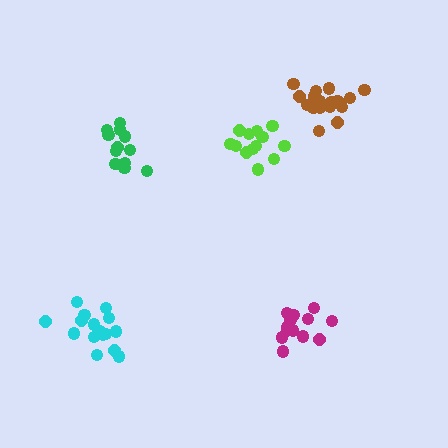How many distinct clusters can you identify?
There are 5 distinct clusters.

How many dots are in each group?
Group 1: 15 dots, Group 2: 12 dots, Group 3: 16 dots, Group 4: 13 dots, Group 5: 18 dots (74 total).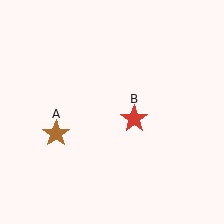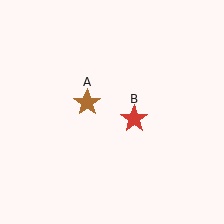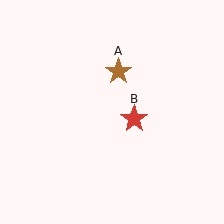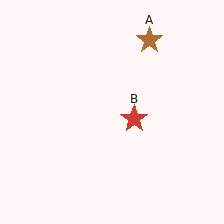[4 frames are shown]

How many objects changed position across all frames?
1 object changed position: brown star (object A).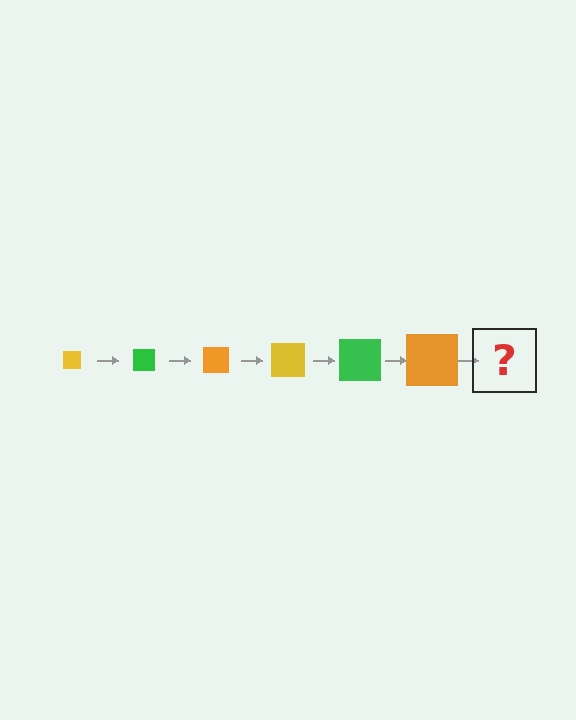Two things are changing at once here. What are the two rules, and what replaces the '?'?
The two rules are that the square grows larger each step and the color cycles through yellow, green, and orange. The '?' should be a yellow square, larger than the previous one.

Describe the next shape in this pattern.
It should be a yellow square, larger than the previous one.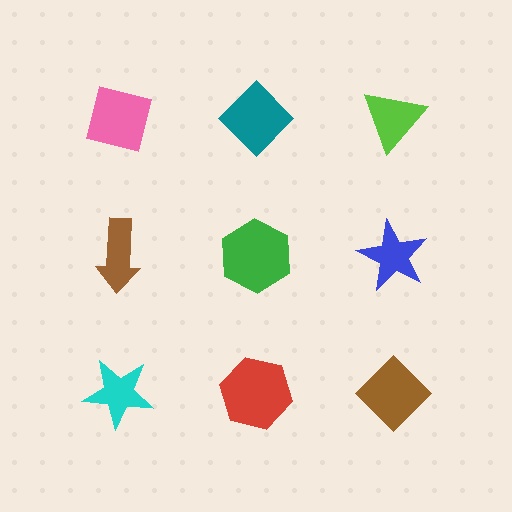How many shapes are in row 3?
3 shapes.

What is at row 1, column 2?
A teal diamond.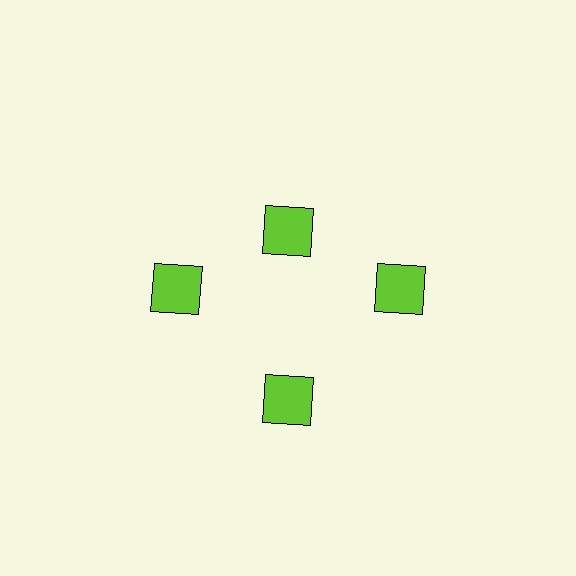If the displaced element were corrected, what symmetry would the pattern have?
It would have 4-fold rotational symmetry — the pattern would map onto itself every 90 degrees.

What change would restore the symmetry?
The symmetry would be restored by moving it outward, back onto the ring so that all 4 squares sit at equal angles and equal distance from the center.